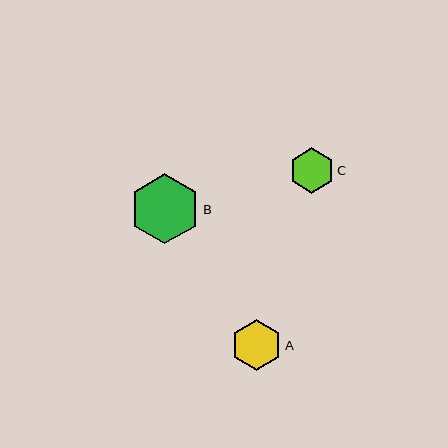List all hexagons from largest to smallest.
From largest to smallest: B, A, C.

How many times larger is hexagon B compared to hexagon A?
Hexagon B is approximately 1.4 times the size of hexagon A.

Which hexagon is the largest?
Hexagon B is the largest with a size of approximately 70 pixels.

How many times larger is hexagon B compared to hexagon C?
Hexagon B is approximately 1.5 times the size of hexagon C.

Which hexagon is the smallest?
Hexagon C is the smallest with a size of approximately 45 pixels.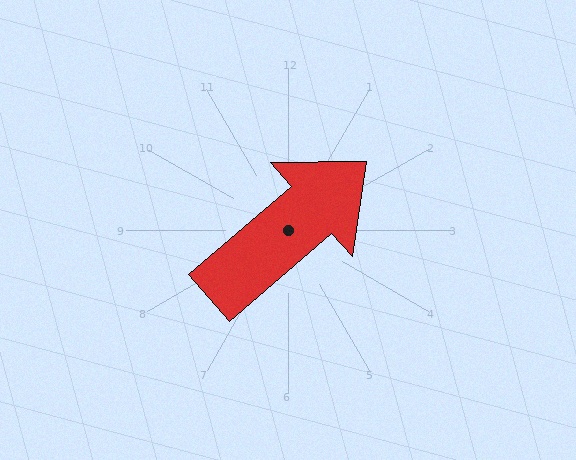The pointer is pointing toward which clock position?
Roughly 2 o'clock.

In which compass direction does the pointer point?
Northeast.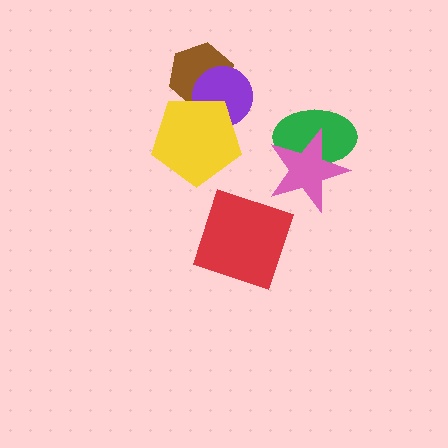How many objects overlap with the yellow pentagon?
2 objects overlap with the yellow pentagon.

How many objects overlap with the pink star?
1 object overlaps with the pink star.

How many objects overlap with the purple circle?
2 objects overlap with the purple circle.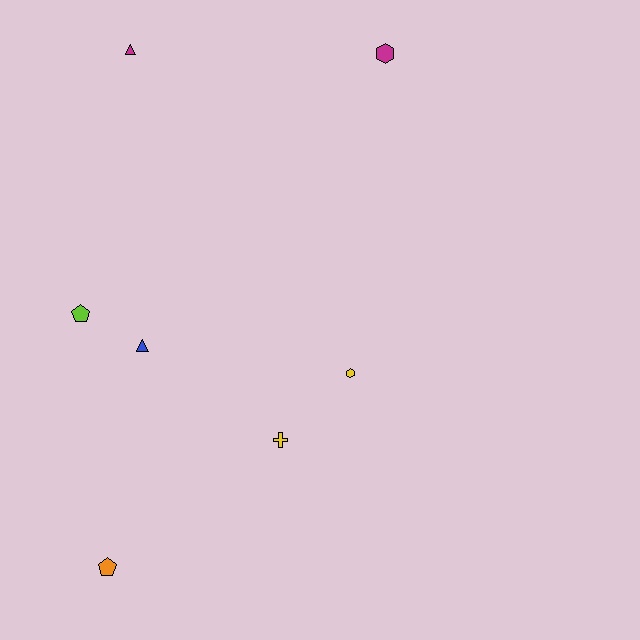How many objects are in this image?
There are 7 objects.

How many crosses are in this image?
There is 1 cross.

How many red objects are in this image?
There are no red objects.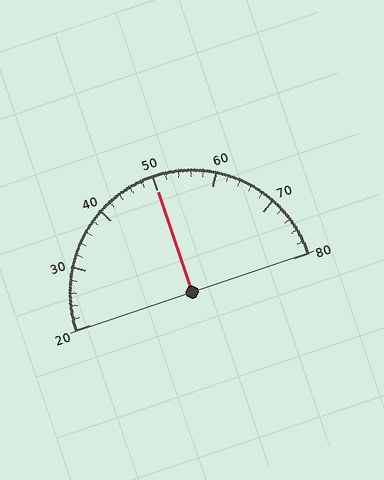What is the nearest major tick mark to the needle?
The nearest major tick mark is 50.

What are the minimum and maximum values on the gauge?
The gauge ranges from 20 to 80.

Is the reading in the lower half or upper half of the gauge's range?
The reading is in the upper half of the range (20 to 80).